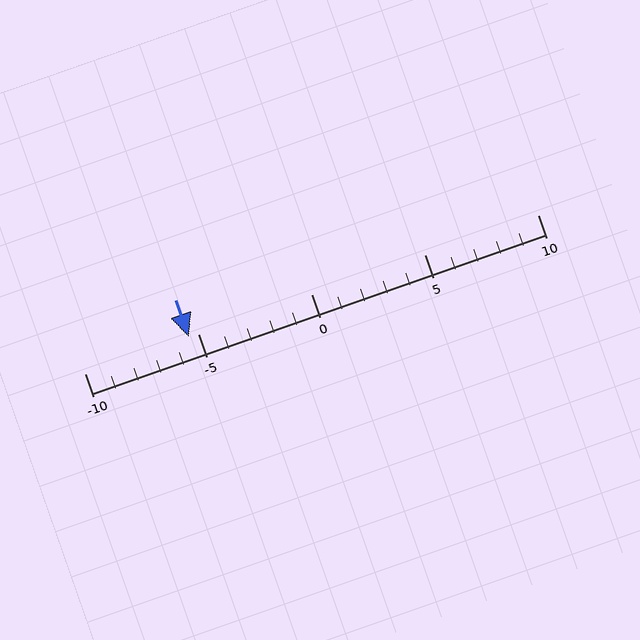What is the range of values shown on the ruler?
The ruler shows values from -10 to 10.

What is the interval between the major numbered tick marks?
The major tick marks are spaced 5 units apart.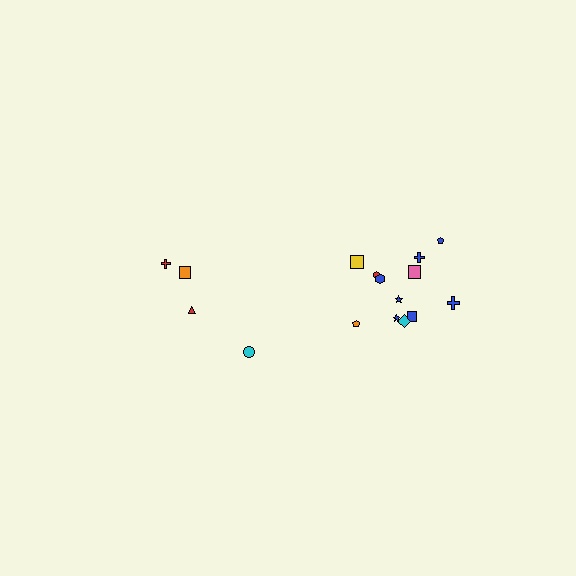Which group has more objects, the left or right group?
The right group.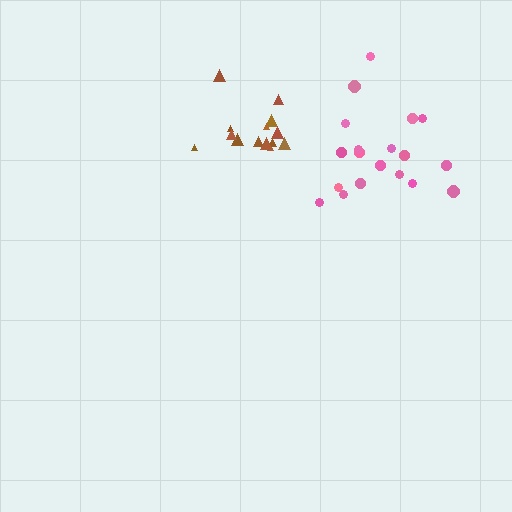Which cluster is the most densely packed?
Brown.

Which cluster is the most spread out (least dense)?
Pink.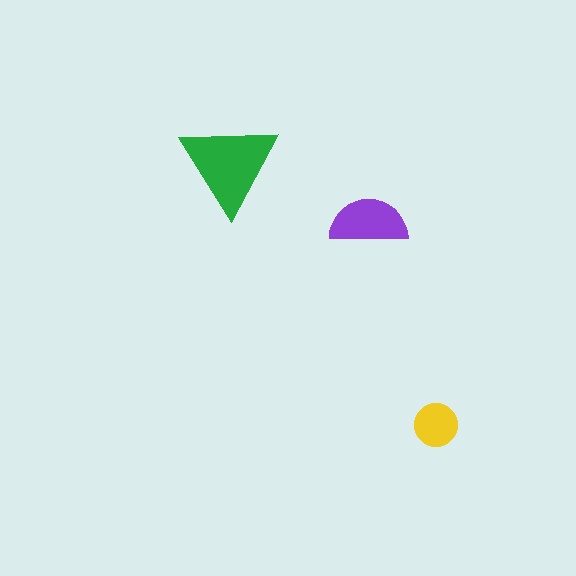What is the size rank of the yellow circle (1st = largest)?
3rd.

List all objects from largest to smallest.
The green triangle, the purple semicircle, the yellow circle.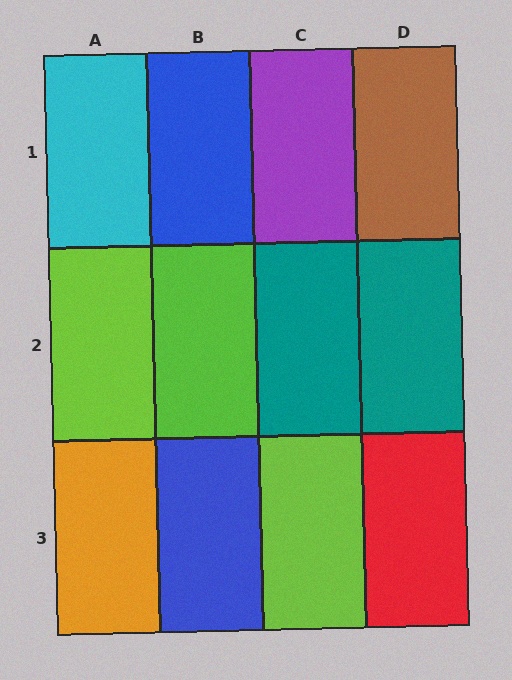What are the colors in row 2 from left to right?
Lime, lime, teal, teal.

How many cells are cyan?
1 cell is cyan.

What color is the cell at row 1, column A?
Cyan.